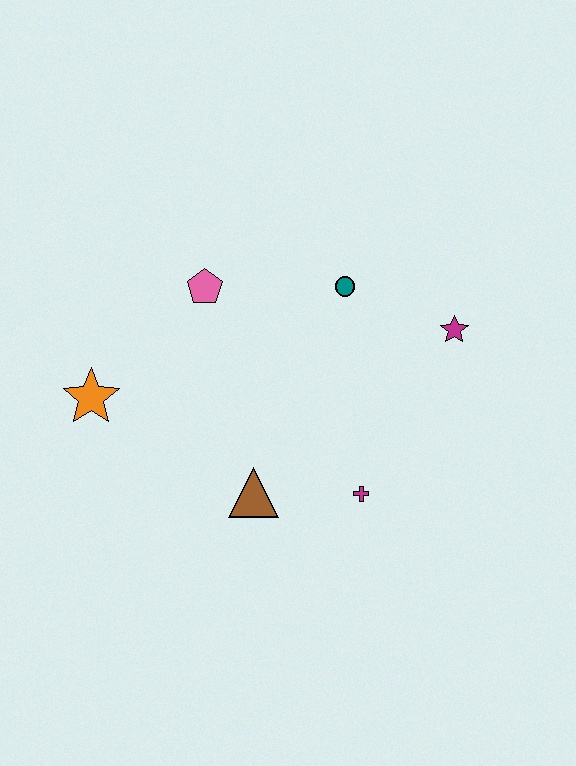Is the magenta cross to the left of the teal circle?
No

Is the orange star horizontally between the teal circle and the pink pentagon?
No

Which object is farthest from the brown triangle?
The magenta star is farthest from the brown triangle.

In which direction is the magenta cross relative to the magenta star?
The magenta cross is below the magenta star.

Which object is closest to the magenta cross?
The brown triangle is closest to the magenta cross.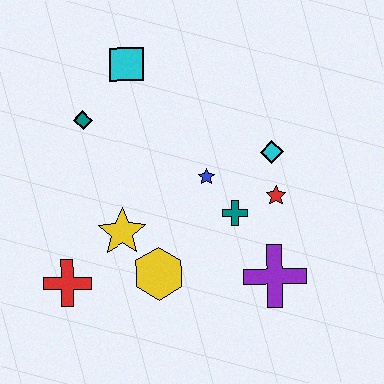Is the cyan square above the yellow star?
Yes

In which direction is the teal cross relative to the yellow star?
The teal cross is to the right of the yellow star.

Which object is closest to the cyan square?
The teal diamond is closest to the cyan square.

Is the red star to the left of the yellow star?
No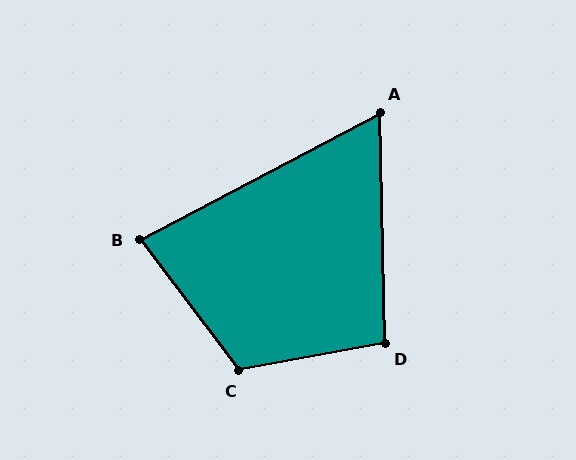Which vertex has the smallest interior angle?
A, at approximately 63 degrees.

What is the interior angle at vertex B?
Approximately 81 degrees (acute).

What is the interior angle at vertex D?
Approximately 99 degrees (obtuse).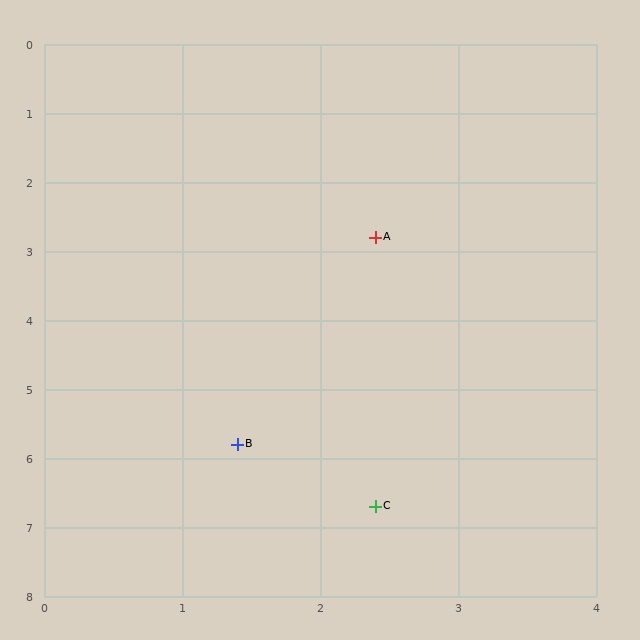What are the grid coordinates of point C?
Point C is at approximately (2.4, 6.7).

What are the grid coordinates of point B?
Point B is at approximately (1.4, 5.8).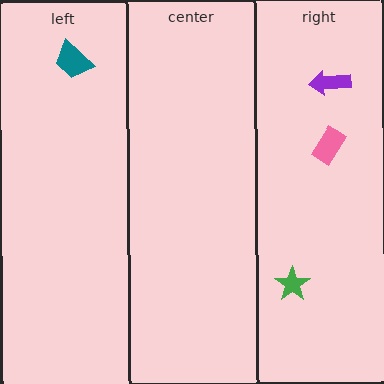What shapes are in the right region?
The purple arrow, the pink rectangle, the green star.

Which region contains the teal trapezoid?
The left region.